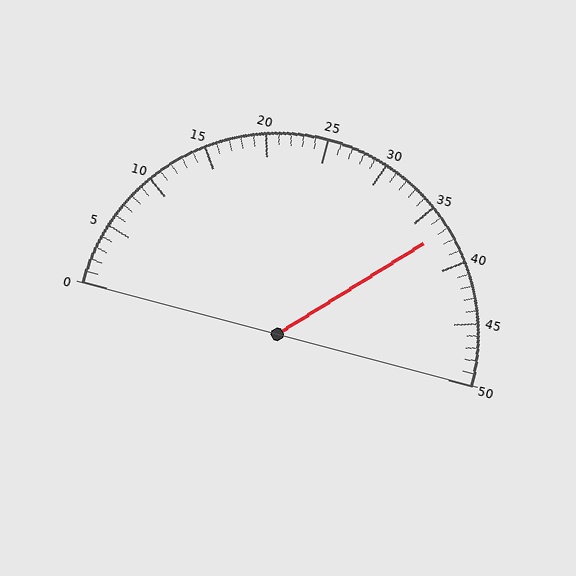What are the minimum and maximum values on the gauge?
The gauge ranges from 0 to 50.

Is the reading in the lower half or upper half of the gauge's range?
The reading is in the upper half of the range (0 to 50).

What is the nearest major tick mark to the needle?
The nearest major tick mark is 35.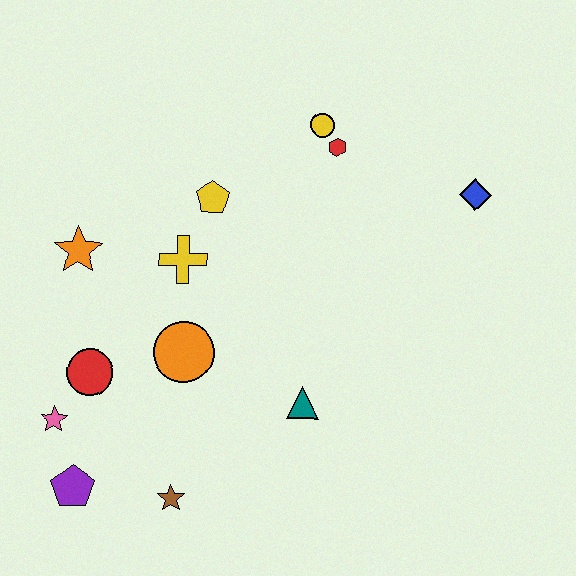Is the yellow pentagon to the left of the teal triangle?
Yes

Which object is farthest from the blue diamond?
The purple pentagon is farthest from the blue diamond.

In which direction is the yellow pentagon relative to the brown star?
The yellow pentagon is above the brown star.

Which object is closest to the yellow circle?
The red hexagon is closest to the yellow circle.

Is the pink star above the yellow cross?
No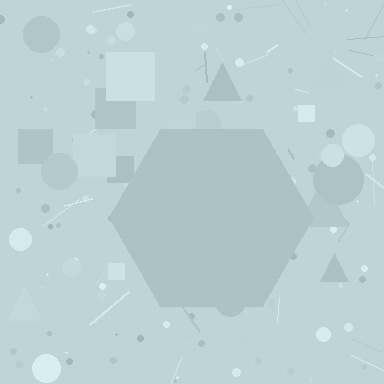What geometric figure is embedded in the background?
A hexagon is embedded in the background.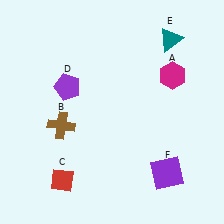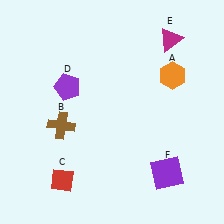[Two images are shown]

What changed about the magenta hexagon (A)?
In Image 1, A is magenta. In Image 2, it changed to orange.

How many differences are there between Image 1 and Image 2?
There are 2 differences between the two images.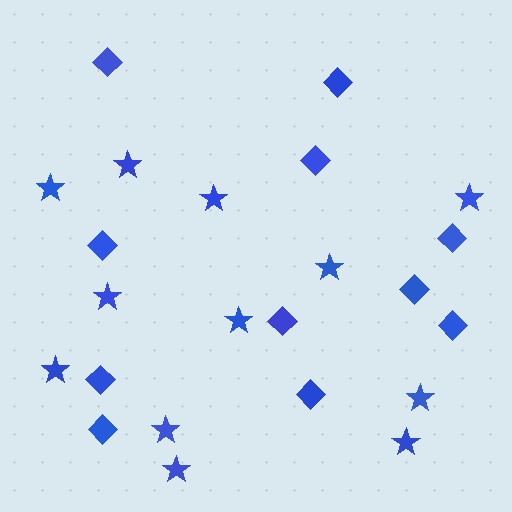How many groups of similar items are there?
There are 2 groups: one group of diamonds (11) and one group of stars (12).